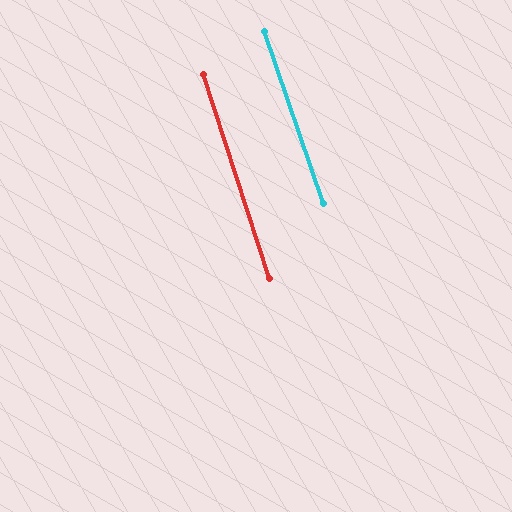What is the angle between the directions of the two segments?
Approximately 1 degree.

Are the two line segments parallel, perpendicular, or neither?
Parallel — their directions differ by only 0.9°.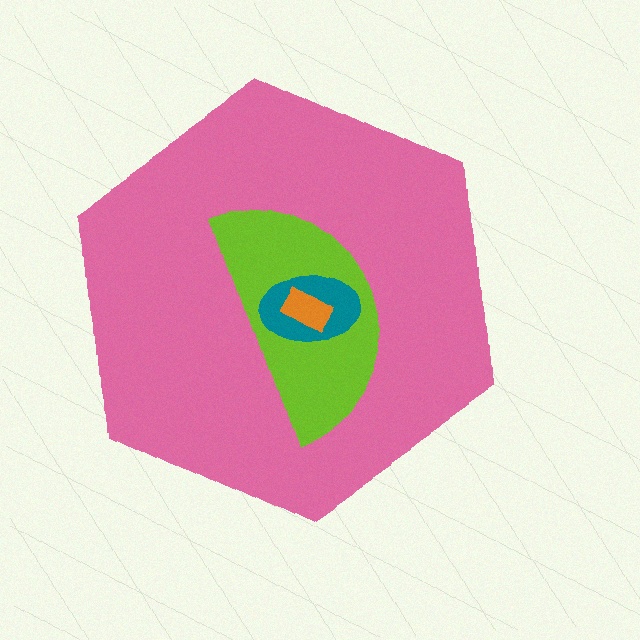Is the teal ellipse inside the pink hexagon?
Yes.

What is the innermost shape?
The orange rectangle.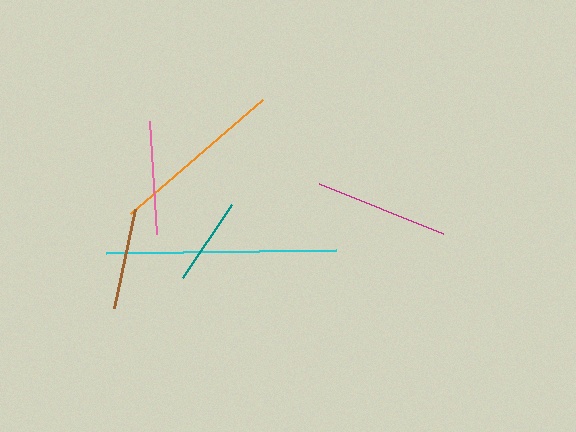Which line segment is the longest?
The cyan line is the longest at approximately 230 pixels.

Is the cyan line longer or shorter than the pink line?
The cyan line is longer than the pink line.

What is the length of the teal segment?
The teal segment is approximately 88 pixels long.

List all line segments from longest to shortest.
From longest to shortest: cyan, orange, magenta, pink, brown, teal.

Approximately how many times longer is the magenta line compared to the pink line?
The magenta line is approximately 1.2 times the length of the pink line.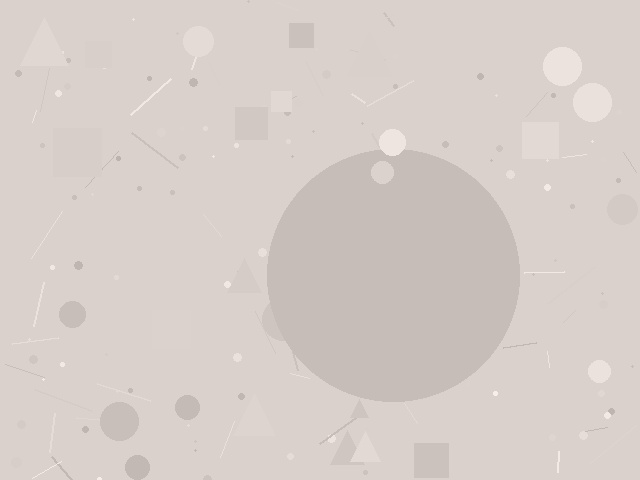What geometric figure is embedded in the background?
A circle is embedded in the background.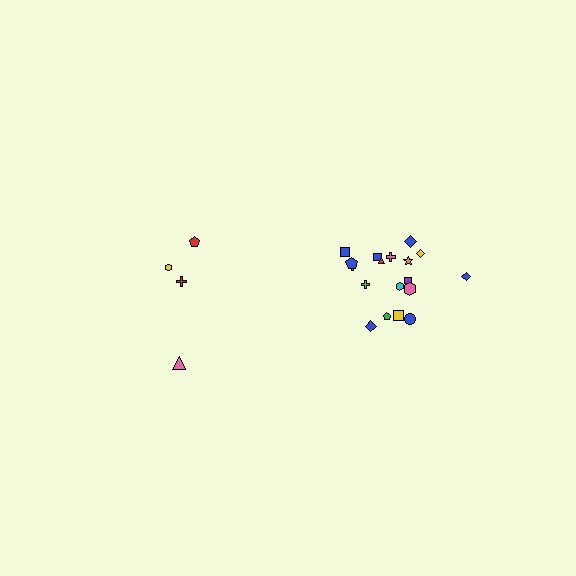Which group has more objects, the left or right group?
The right group.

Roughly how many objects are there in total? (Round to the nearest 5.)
Roughly 20 objects in total.